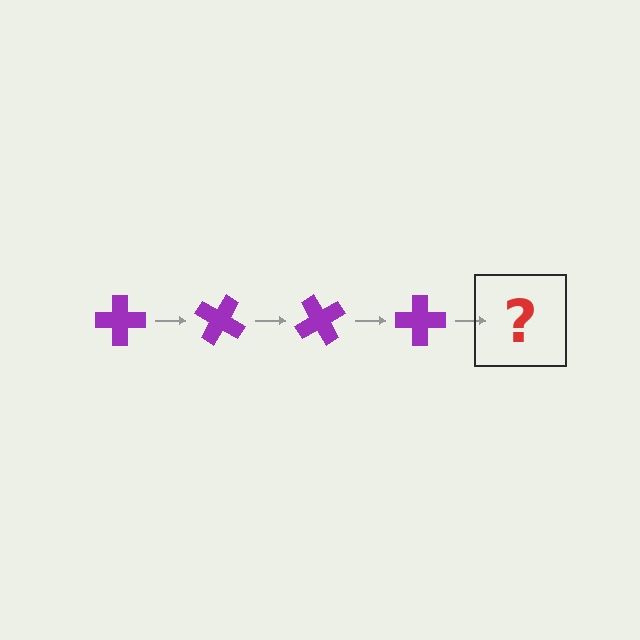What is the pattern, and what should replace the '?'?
The pattern is that the cross rotates 30 degrees each step. The '?' should be a purple cross rotated 120 degrees.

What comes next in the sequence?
The next element should be a purple cross rotated 120 degrees.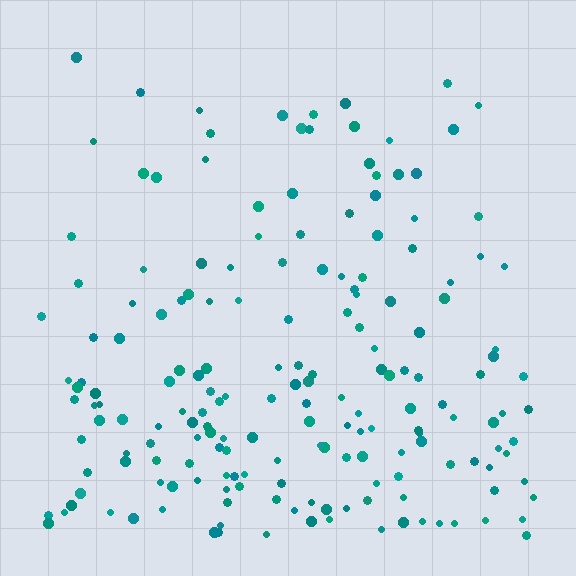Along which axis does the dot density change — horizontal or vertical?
Vertical.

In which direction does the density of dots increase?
From top to bottom, with the bottom side densest.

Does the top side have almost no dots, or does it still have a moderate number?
Still a moderate number, just noticeably fewer than the bottom.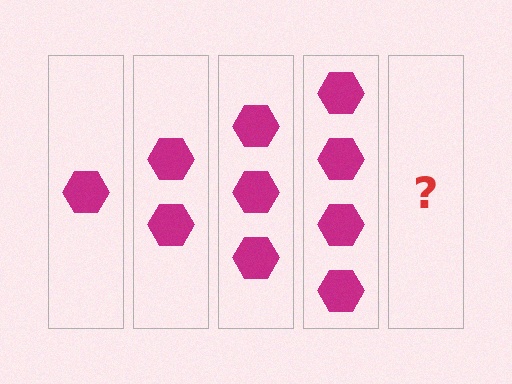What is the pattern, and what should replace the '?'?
The pattern is that each step adds one more hexagon. The '?' should be 5 hexagons.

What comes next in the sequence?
The next element should be 5 hexagons.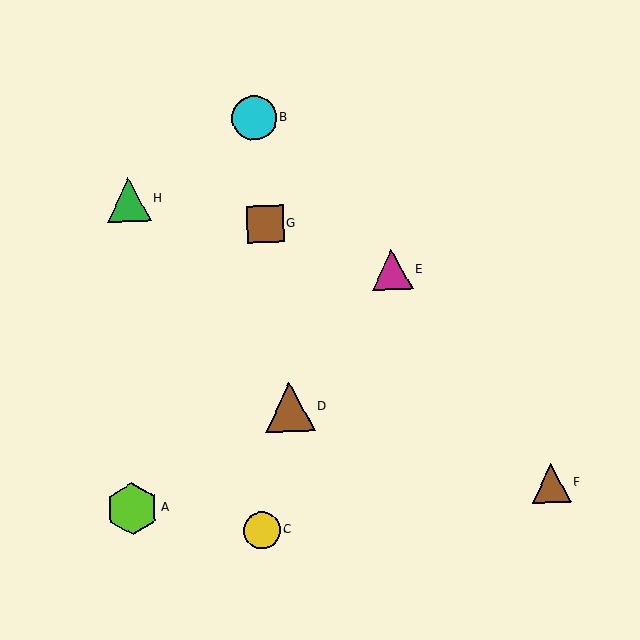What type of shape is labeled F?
Shape F is a brown triangle.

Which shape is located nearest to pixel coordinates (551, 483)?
The brown triangle (labeled F) at (551, 483) is nearest to that location.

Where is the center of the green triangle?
The center of the green triangle is at (129, 200).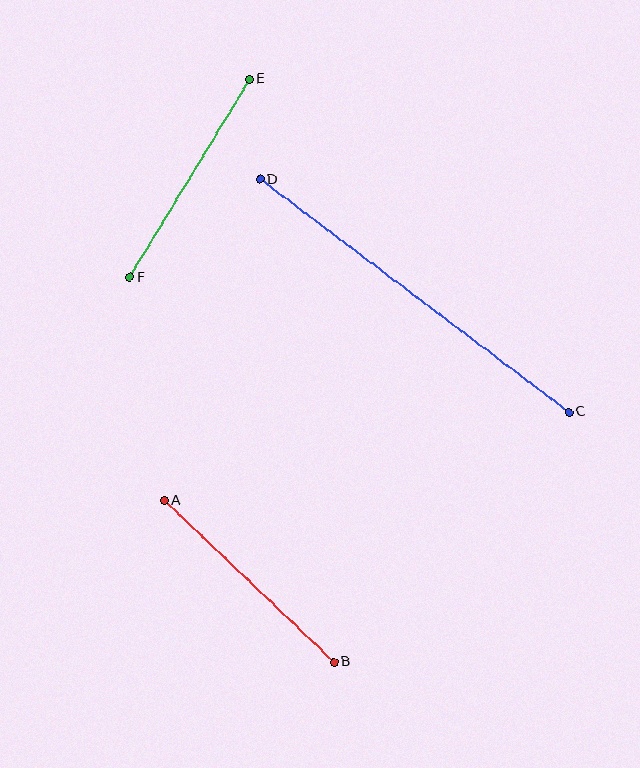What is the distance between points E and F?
The distance is approximately 231 pixels.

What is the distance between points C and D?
The distance is approximately 387 pixels.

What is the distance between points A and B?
The distance is approximately 234 pixels.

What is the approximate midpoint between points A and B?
The midpoint is at approximately (249, 581) pixels.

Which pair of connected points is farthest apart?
Points C and D are farthest apart.